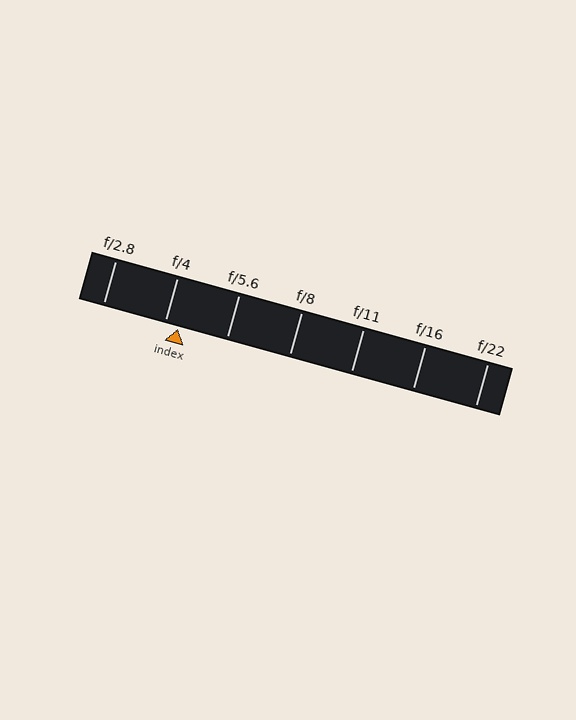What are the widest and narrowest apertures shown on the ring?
The widest aperture shown is f/2.8 and the narrowest is f/22.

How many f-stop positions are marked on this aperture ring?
There are 7 f-stop positions marked.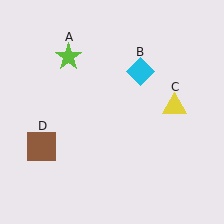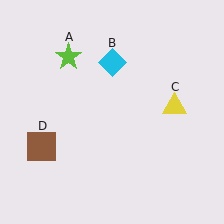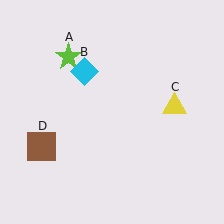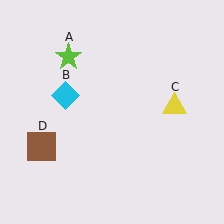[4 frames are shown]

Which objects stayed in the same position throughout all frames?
Lime star (object A) and yellow triangle (object C) and brown square (object D) remained stationary.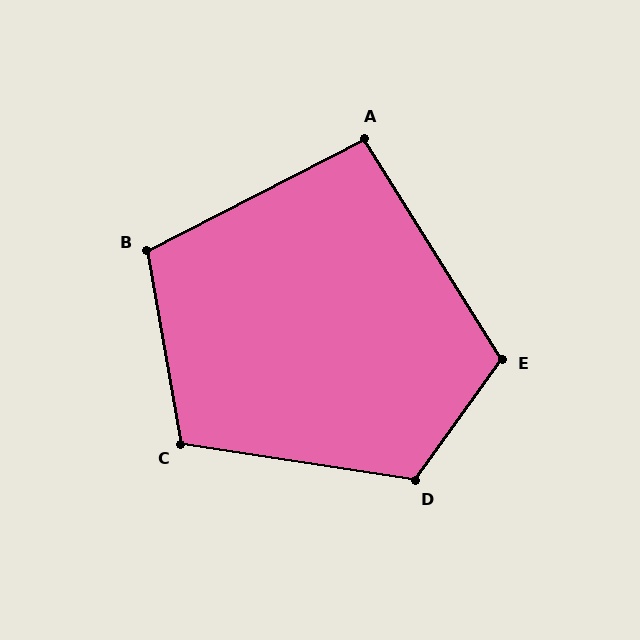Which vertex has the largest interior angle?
D, at approximately 117 degrees.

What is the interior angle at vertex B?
Approximately 107 degrees (obtuse).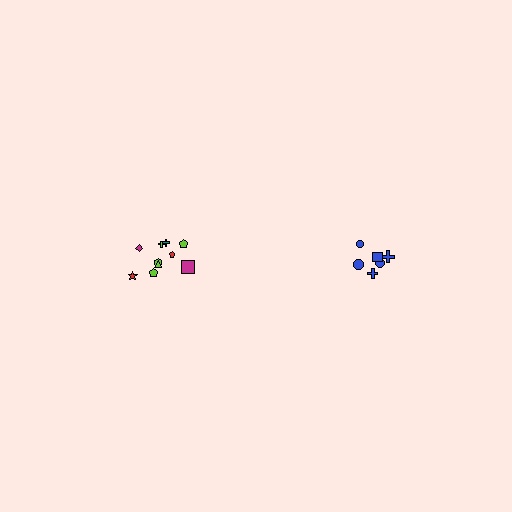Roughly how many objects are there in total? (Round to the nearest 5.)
Roughly 15 objects in total.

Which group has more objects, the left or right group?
The left group.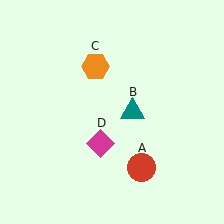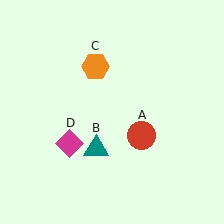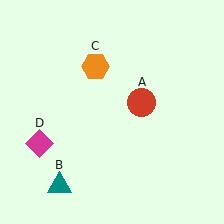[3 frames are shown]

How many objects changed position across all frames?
3 objects changed position: red circle (object A), teal triangle (object B), magenta diamond (object D).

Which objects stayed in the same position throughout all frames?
Orange hexagon (object C) remained stationary.